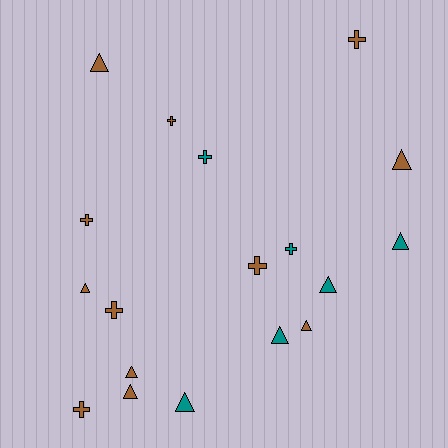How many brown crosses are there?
There are 6 brown crosses.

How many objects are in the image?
There are 18 objects.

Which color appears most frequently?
Brown, with 12 objects.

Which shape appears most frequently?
Triangle, with 10 objects.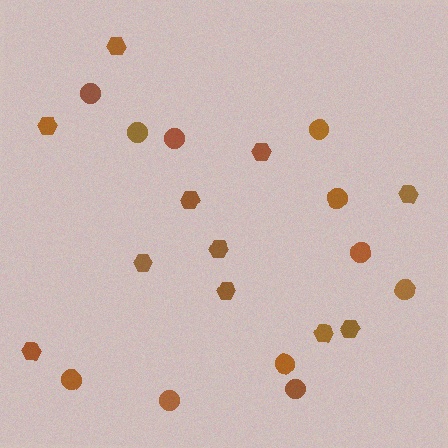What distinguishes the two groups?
There are 2 groups: one group of circles (11) and one group of hexagons (11).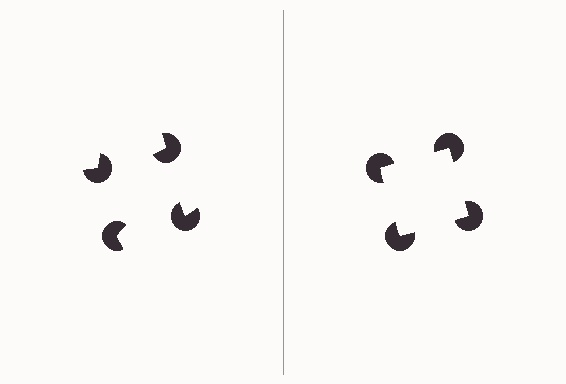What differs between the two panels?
The pac-man discs are positioned identically on both sides; only the wedge orientations differ. On the right they align to a square; on the left they are misaligned.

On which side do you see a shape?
An illusory square appears on the right side. On the left side the wedge cuts are rotated, so no coherent shape forms.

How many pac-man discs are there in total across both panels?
8 — 4 on each side.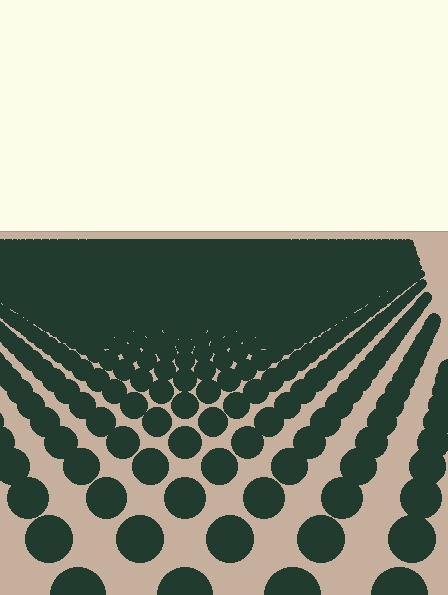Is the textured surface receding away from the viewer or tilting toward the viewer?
The surface is receding away from the viewer. Texture elements get smaller and denser toward the top.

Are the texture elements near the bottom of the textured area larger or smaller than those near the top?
Larger. Near the bottom, elements are closer to the viewer and appear at a bigger on-screen size.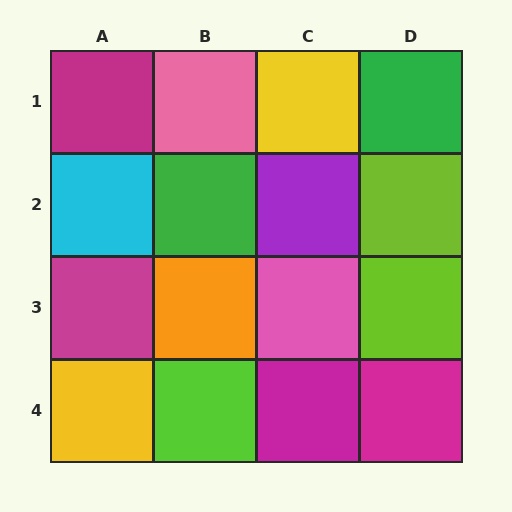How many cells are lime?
3 cells are lime.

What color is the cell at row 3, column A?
Magenta.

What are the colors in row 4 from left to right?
Yellow, lime, magenta, magenta.